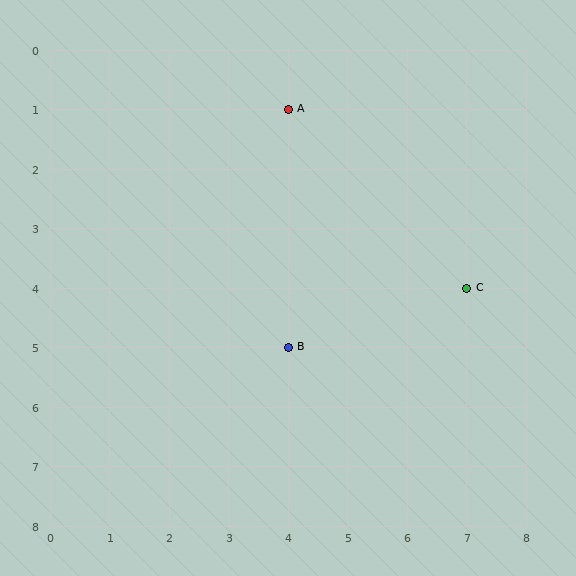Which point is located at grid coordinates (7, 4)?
Point C is at (7, 4).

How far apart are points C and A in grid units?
Points C and A are 3 columns and 3 rows apart (about 4.2 grid units diagonally).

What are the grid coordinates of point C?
Point C is at grid coordinates (7, 4).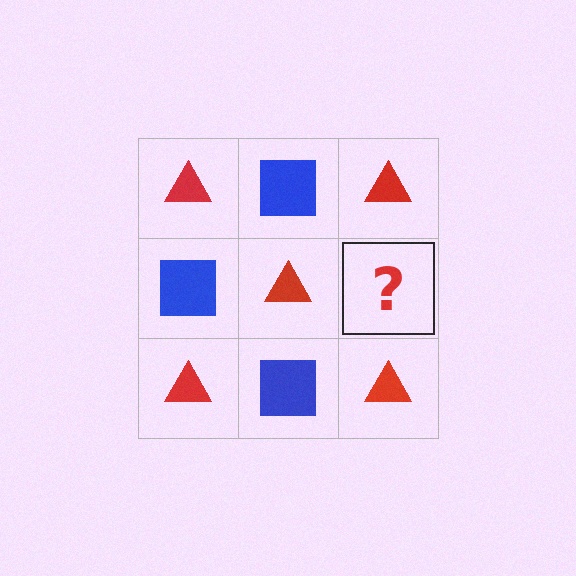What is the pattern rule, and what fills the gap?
The rule is that it alternates red triangle and blue square in a checkerboard pattern. The gap should be filled with a blue square.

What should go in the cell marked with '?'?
The missing cell should contain a blue square.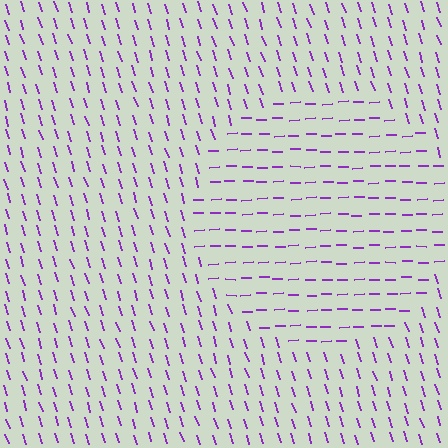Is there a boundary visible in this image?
Yes, there is a texture boundary formed by a change in line orientation.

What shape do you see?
I see a circle.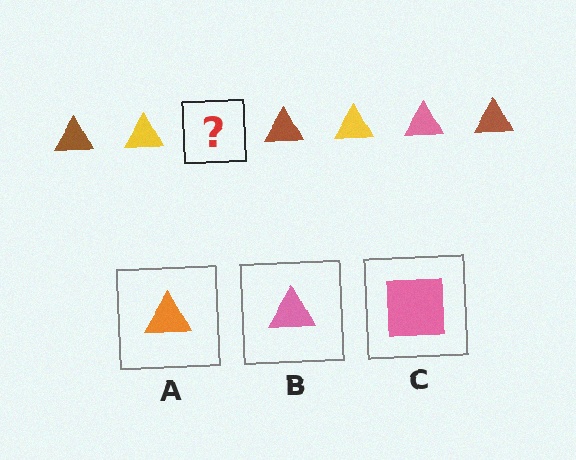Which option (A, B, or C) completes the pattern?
B.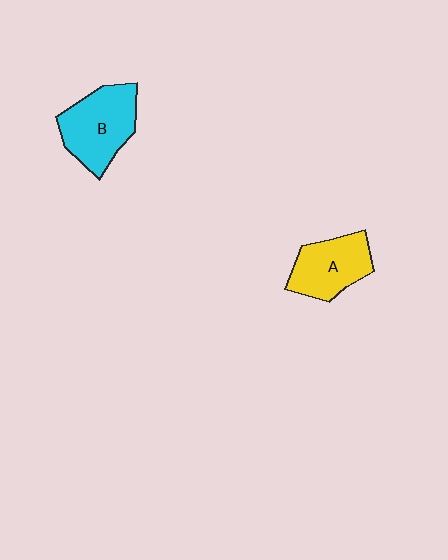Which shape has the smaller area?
Shape A (yellow).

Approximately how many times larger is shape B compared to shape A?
Approximately 1.2 times.